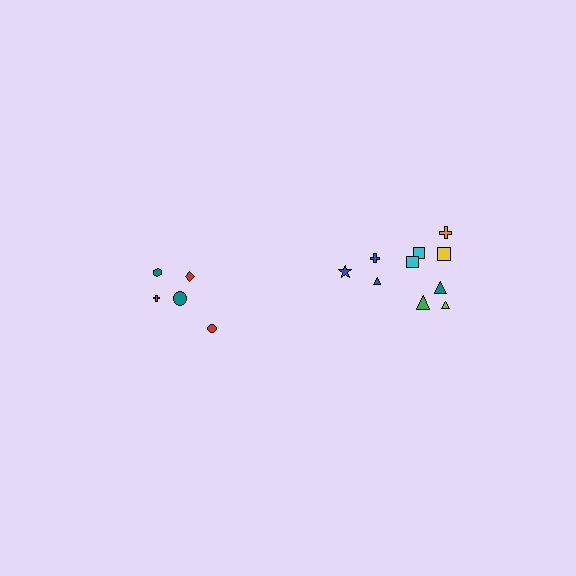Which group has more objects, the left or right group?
The right group.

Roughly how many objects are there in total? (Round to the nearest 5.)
Roughly 15 objects in total.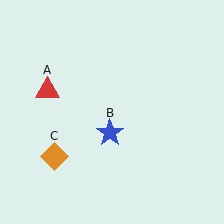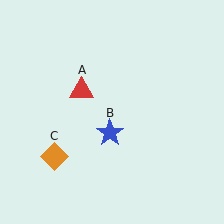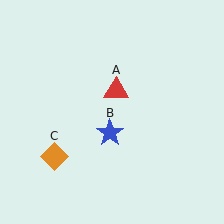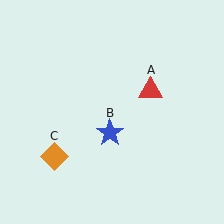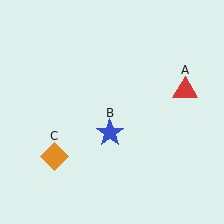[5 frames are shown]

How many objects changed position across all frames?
1 object changed position: red triangle (object A).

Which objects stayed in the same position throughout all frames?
Blue star (object B) and orange diamond (object C) remained stationary.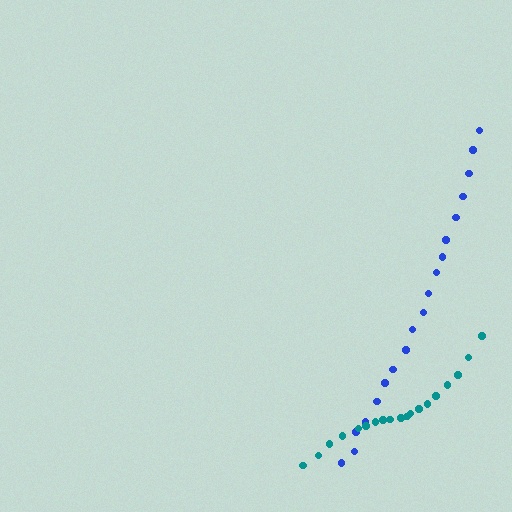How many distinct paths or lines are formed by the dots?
There are 2 distinct paths.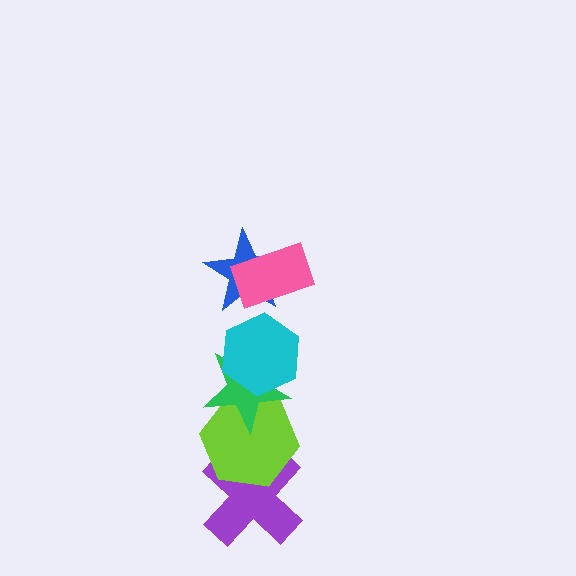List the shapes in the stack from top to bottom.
From top to bottom: the pink rectangle, the blue star, the cyan hexagon, the green star, the lime hexagon, the purple cross.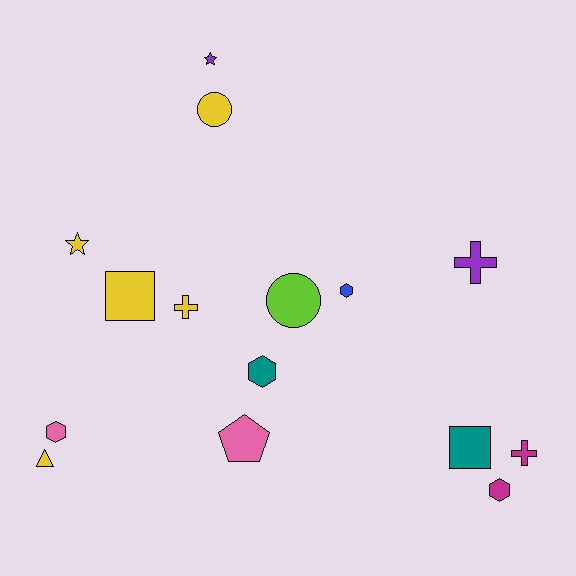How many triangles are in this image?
There is 1 triangle.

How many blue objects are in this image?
There is 1 blue object.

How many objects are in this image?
There are 15 objects.